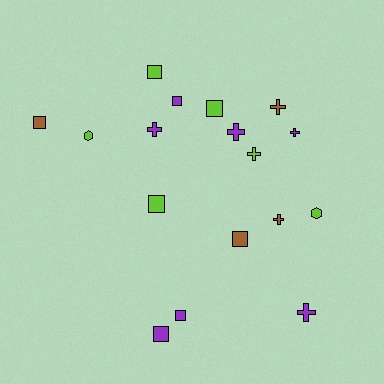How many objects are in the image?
There are 17 objects.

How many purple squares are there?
There are 3 purple squares.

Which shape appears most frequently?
Square, with 8 objects.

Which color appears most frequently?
Purple, with 7 objects.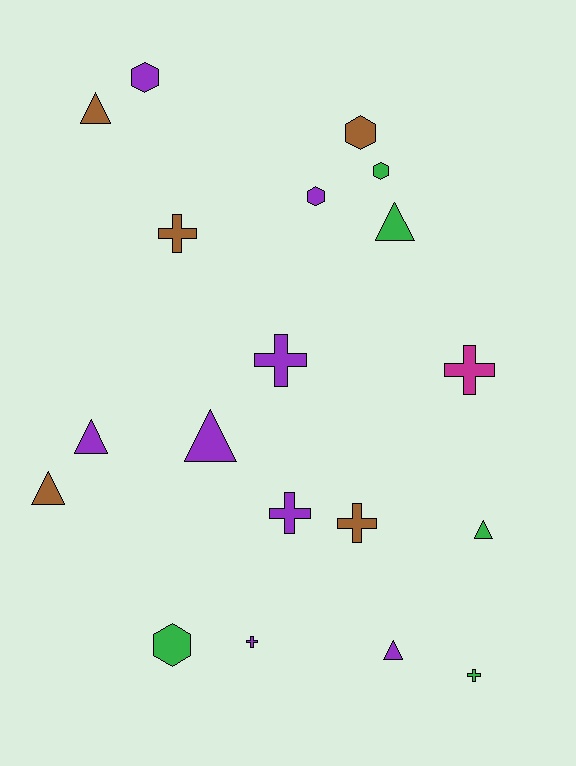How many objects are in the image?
There are 19 objects.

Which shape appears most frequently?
Triangle, with 7 objects.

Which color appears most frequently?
Purple, with 8 objects.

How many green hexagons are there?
There are 2 green hexagons.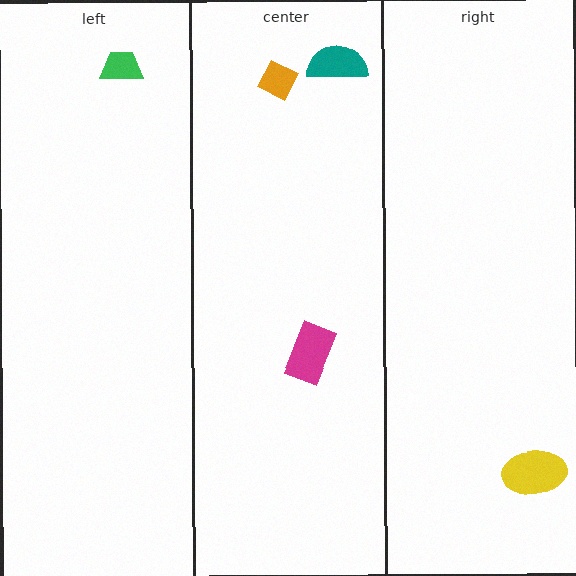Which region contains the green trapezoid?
The left region.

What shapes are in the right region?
The yellow ellipse.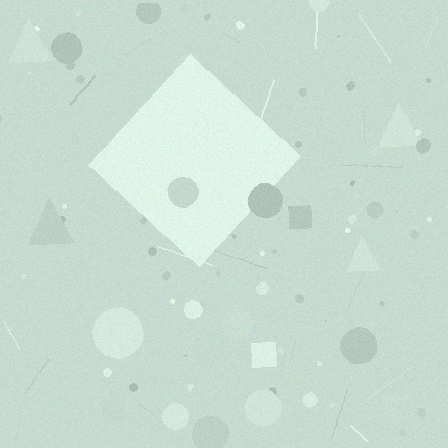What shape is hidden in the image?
A diamond is hidden in the image.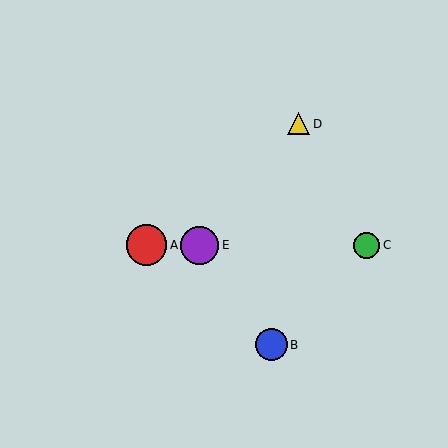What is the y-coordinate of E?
Object E is at y≈245.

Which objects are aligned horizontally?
Objects A, C, E are aligned horizontally.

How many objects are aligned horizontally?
3 objects (A, C, E) are aligned horizontally.